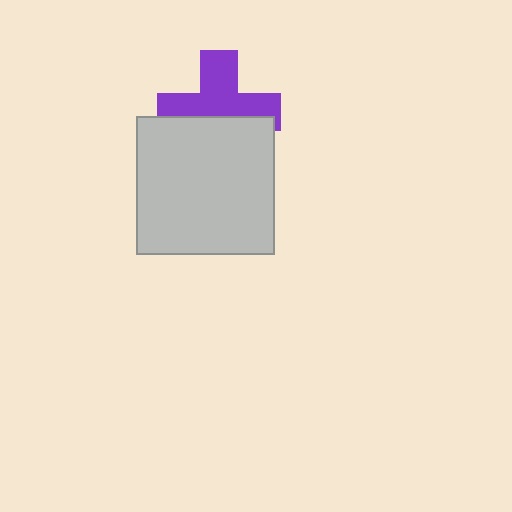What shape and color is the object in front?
The object in front is a light gray square.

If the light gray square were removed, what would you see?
You would see the complete purple cross.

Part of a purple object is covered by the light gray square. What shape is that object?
It is a cross.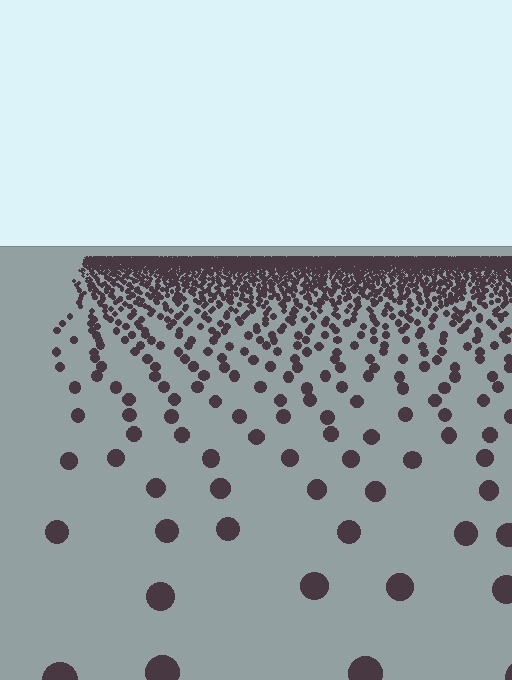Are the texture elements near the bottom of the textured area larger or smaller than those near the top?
Larger. Near the bottom, elements are closer to the viewer and appear at a bigger on-screen size.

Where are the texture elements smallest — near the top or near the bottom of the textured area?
Near the top.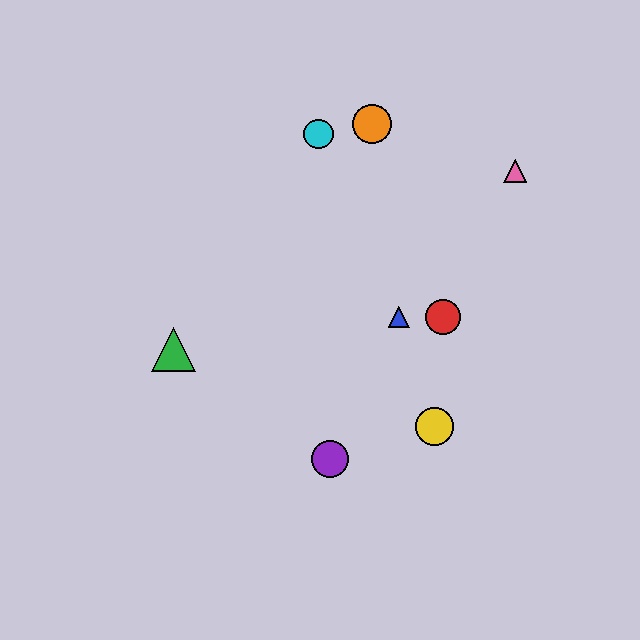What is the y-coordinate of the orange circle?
The orange circle is at y≈124.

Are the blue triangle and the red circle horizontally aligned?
Yes, both are at y≈317.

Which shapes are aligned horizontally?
The red circle, the blue triangle are aligned horizontally.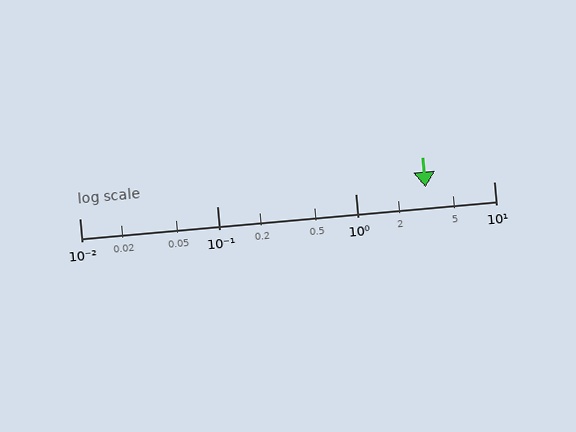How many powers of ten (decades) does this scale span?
The scale spans 3 decades, from 0.01 to 10.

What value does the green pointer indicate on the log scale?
The pointer indicates approximately 3.2.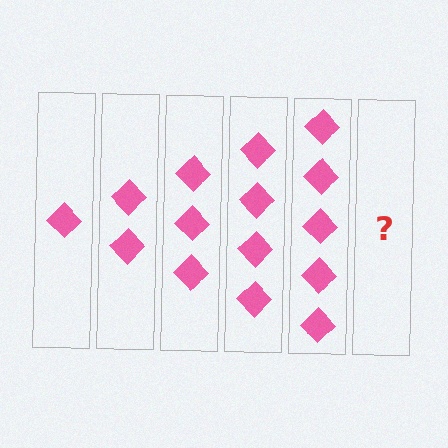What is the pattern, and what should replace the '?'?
The pattern is that each step adds one more diamond. The '?' should be 6 diamonds.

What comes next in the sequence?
The next element should be 6 diamonds.